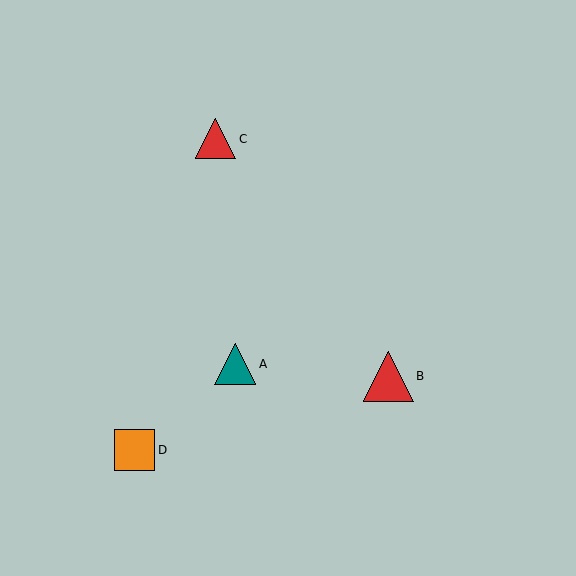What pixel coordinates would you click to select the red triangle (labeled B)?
Click at (388, 376) to select the red triangle B.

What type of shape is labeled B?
Shape B is a red triangle.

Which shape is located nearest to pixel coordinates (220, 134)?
The red triangle (labeled C) at (216, 139) is nearest to that location.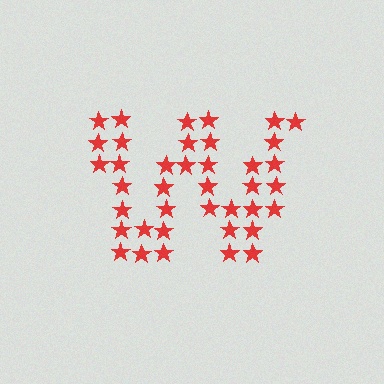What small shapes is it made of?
It is made of small stars.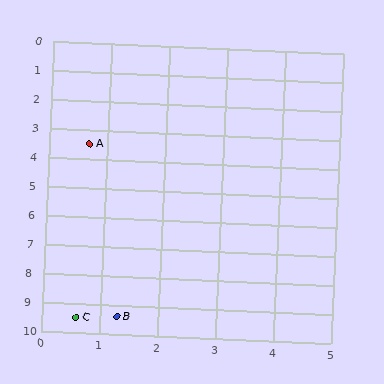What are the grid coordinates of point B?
Point B is at approximately (1.3, 9.4).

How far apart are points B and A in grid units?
Points B and A are about 5.9 grid units apart.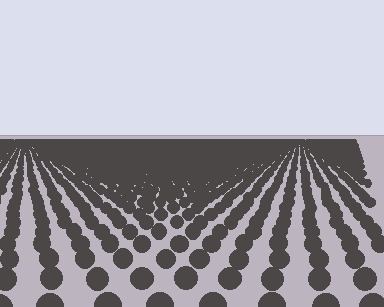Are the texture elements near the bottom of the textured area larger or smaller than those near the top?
Larger. Near the bottom, elements are closer to the viewer and appear at a bigger on-screen size.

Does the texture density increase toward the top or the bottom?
Density increases toward the top.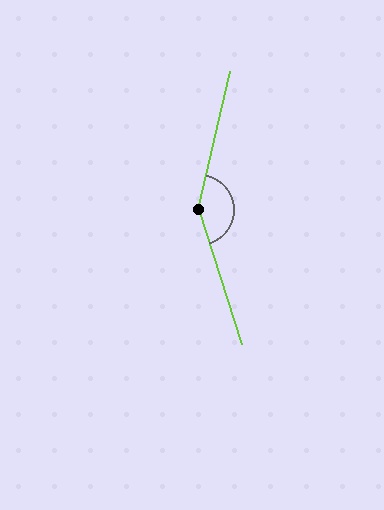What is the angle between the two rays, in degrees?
Approximately 149 degrees.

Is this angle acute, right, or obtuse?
It is obtuse.